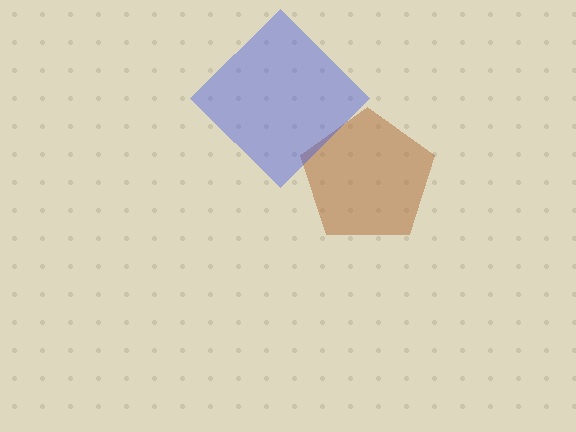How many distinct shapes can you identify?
There are 2 distinct shapes: a brown pentagon, a blue diamond.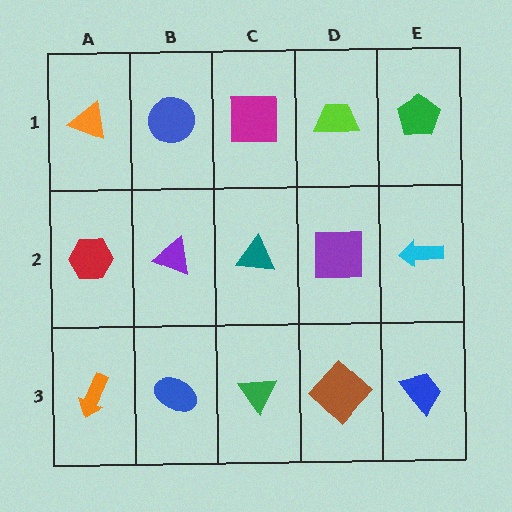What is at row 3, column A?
An orange arrow.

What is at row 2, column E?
A cyan arrow.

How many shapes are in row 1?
5 shapes.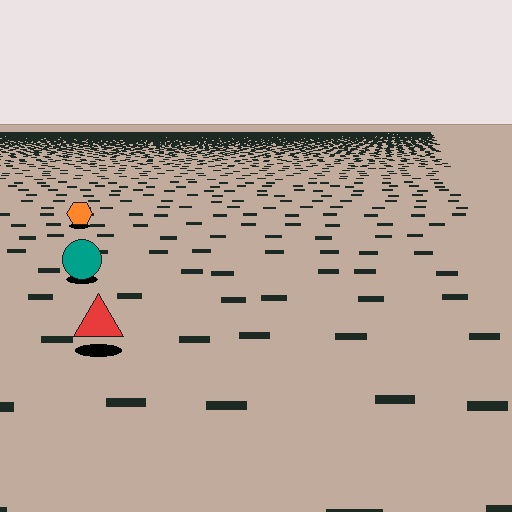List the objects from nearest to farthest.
From nearest to farthest: the red triangle, the teal circle, the orange hexagon.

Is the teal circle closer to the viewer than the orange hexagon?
Yes. The teal circle is closer — you can tell from the texture gradient: the ground texture is coarser near it.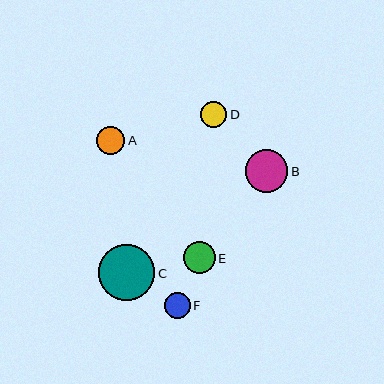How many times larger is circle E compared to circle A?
Circle E is approximately 1.1 times the size of circle A.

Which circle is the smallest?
Circle F is the smallest with a size of approximately 25 pixels.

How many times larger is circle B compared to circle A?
Circle B is approximately 1.5 times the size of circle A.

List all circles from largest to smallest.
From largest to smallest: C, B, E, A, D, F.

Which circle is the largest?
Circle C is the largest with a size of approximately 56 pixels.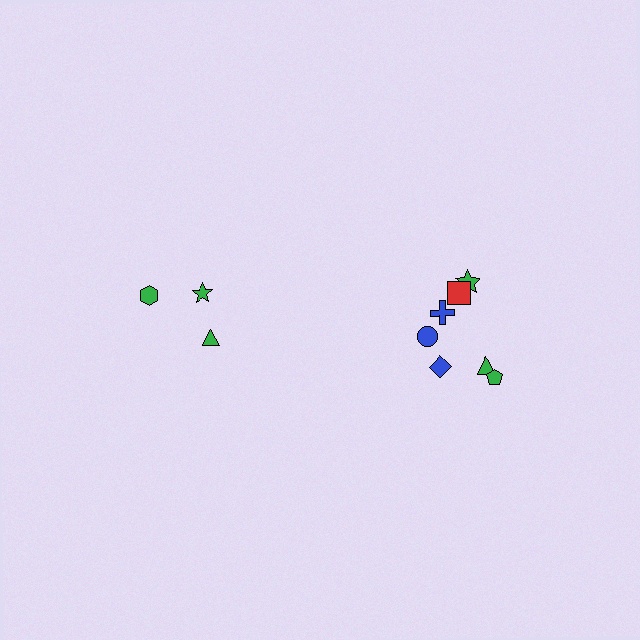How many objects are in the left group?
There are 3 objects.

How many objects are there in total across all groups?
There are 10 objects.